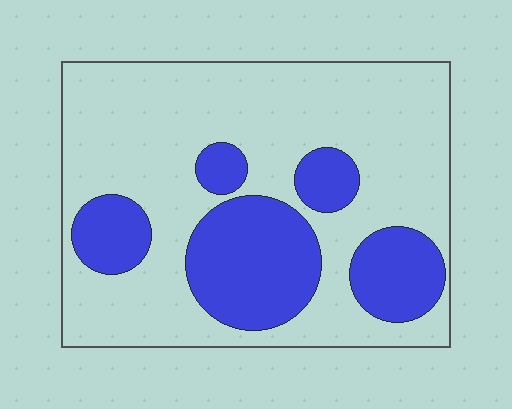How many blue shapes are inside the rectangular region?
5.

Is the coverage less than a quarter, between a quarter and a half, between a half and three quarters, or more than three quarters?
Between a quarter and a half.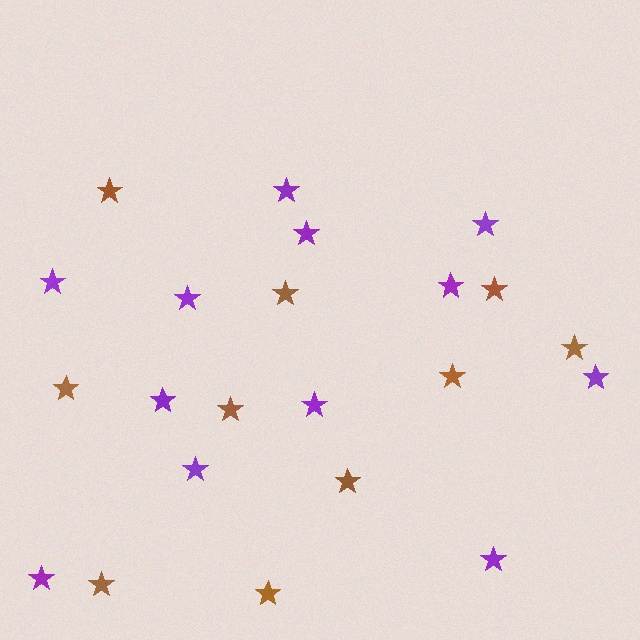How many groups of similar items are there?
There are 2 groups: one group of purple stars (12) and one group of brown stars (10).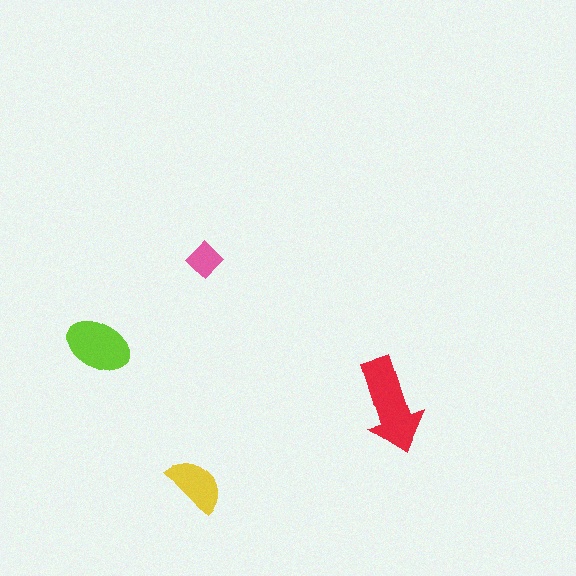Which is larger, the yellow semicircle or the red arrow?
The red arrow.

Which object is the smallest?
The pink diamond.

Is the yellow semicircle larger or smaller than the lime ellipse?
Smaller.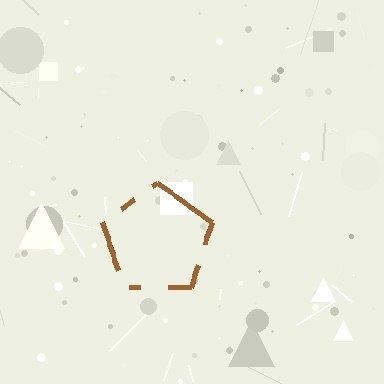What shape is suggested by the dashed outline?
The dashed outline suggests a pentagon.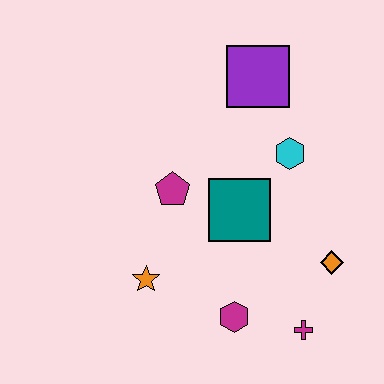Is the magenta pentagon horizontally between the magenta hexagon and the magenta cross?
No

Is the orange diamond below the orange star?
No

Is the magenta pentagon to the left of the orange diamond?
Yes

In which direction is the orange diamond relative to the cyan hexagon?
The orange diamond is below the cyan hexagon.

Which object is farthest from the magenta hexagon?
The purple square is farthest from the magenta hexagon.